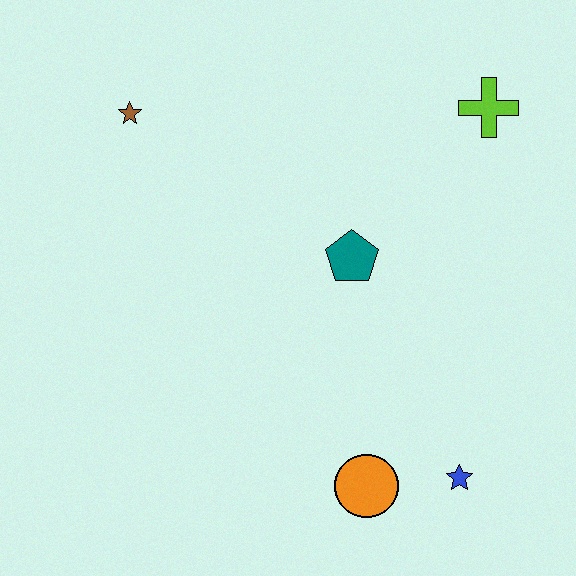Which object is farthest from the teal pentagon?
The brown star is farthest from the teal pentagon.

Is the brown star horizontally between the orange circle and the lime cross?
No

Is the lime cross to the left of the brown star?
No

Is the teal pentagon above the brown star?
No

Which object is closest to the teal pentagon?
The lime cross is closest to the teal pentagon.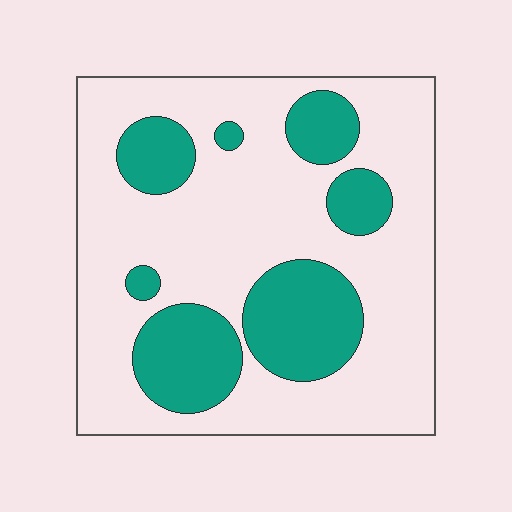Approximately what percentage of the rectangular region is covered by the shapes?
Approximately 30%.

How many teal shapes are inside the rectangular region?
7.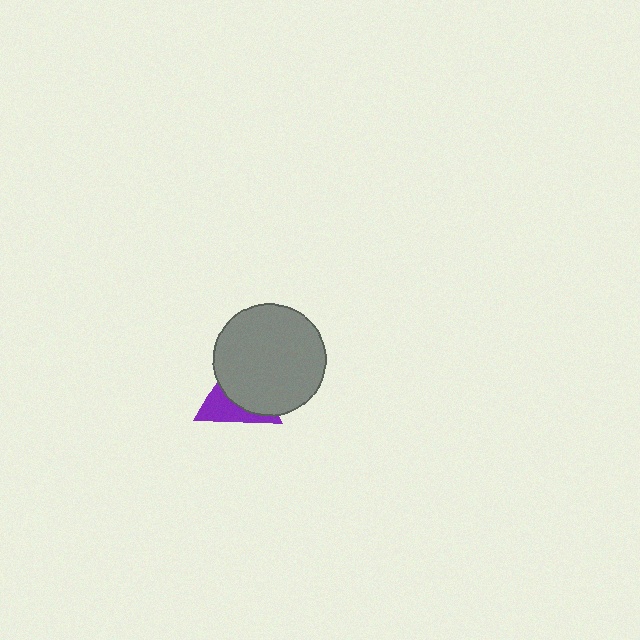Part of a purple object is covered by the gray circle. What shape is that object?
It is a triangle.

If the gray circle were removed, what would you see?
You would see the complete purple triangle.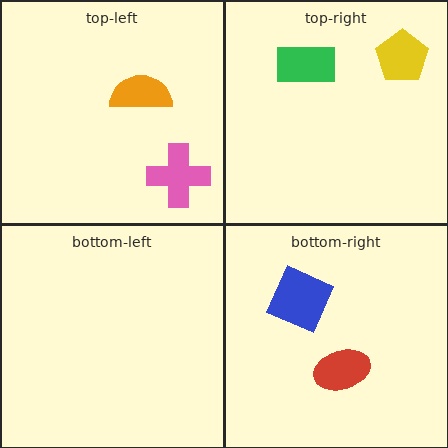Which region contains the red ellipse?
The bottom-right region.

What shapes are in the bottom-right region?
The red ellipse, the blue square.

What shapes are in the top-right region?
The yellow pentagon, the green rectangle.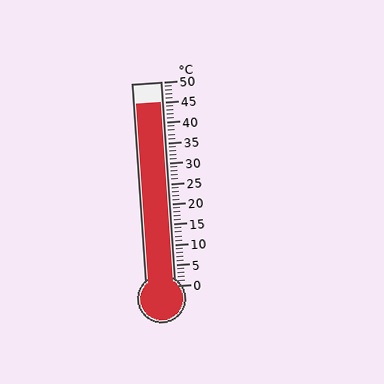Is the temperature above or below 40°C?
The temperature is above 40°C.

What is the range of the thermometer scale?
The thermometer scale ranges from 0°C to 50°C.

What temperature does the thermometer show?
The thermometer shows approximately 45°C.